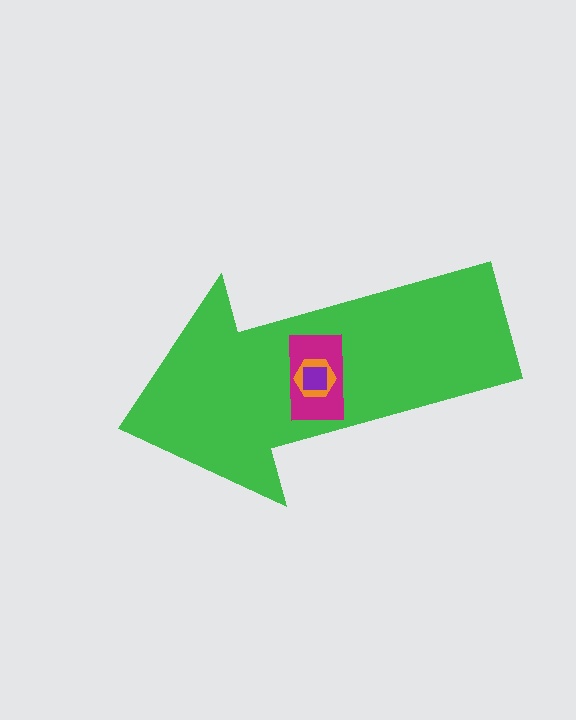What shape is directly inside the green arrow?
The magenta rectangle.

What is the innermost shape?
The purple square.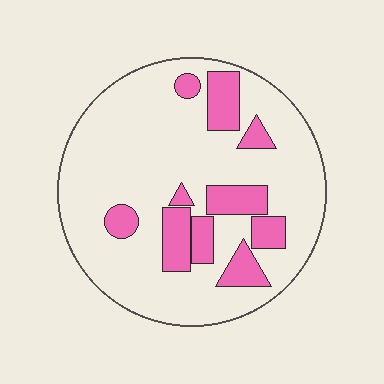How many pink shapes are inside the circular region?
10.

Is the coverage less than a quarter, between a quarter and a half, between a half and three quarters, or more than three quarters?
Less than a quarter.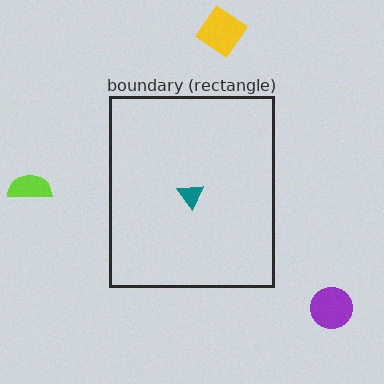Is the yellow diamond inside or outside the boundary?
Outside.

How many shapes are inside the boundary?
1 inside, 3 outside.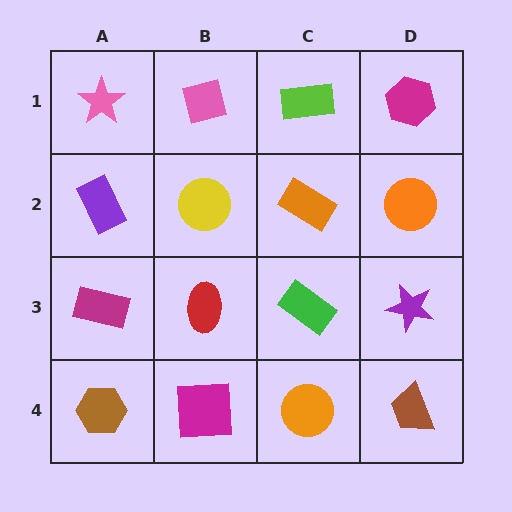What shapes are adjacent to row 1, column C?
An orange rectangle (row 2, column C), a pink square (row 1, column B), a magenta hexagon (row 1, column D).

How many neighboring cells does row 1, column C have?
3.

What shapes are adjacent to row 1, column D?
An orange circle (row 2, column D), a lime rectangle (row 1, column C).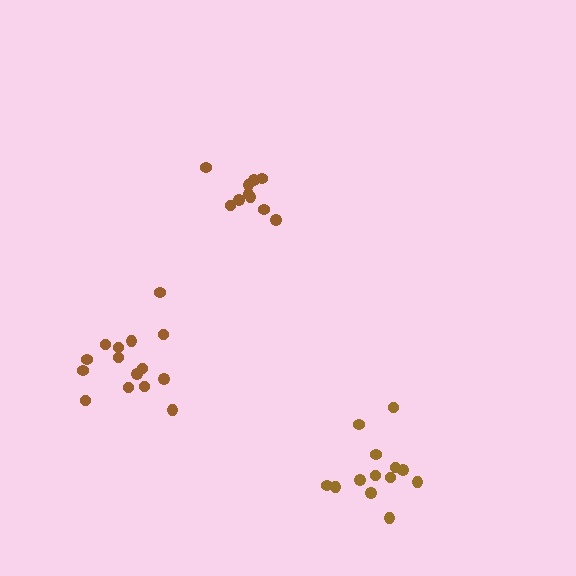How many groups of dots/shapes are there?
There are 3 groups.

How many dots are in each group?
Group 1: 13 dots, Group 2: 10 dots, Group 3: 15 dots (38 total).